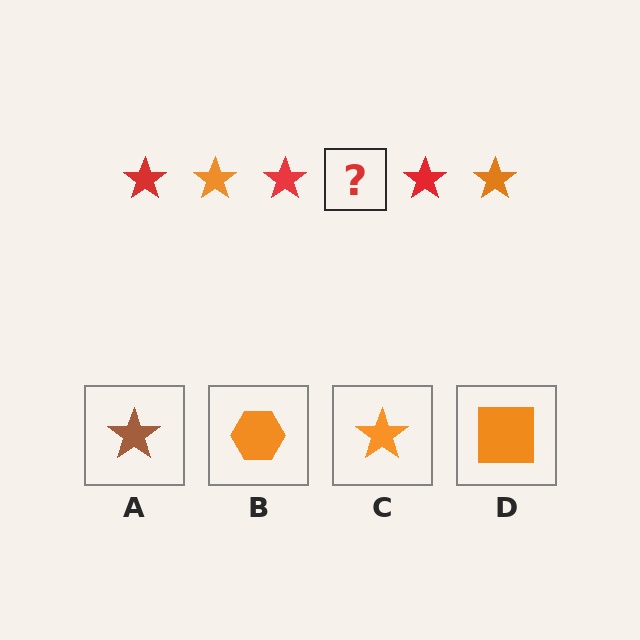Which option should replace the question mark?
Option C.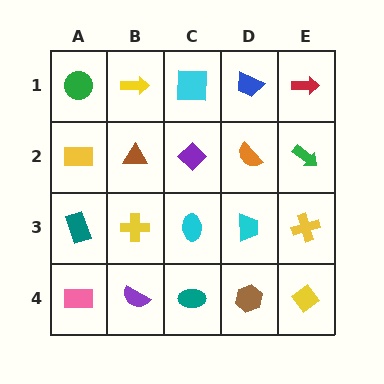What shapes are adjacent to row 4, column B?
A yellow cross (row 3, column B), a pink rectangle (row 4, column A), a teal ellipse (row 4, column C).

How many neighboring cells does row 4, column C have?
3.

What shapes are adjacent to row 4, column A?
A teal rectangle (row 3, column A), a purple semicircle (row 4, column B).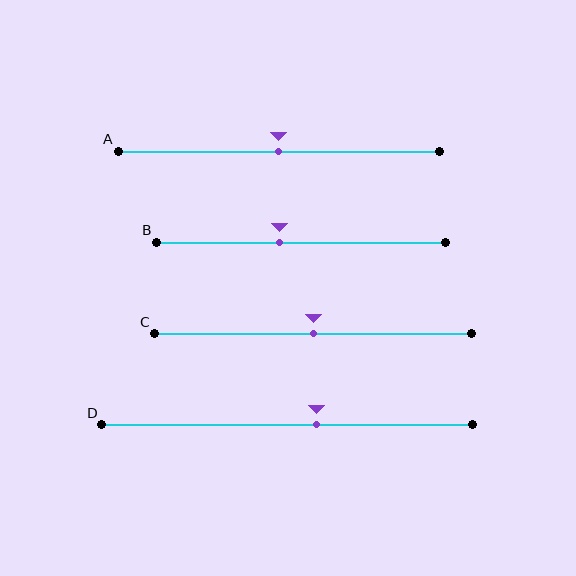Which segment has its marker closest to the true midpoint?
Segment A has its marker closest to the true midpoint.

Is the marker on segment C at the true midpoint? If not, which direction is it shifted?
Yes, the marker on segment C is at the true midpoint.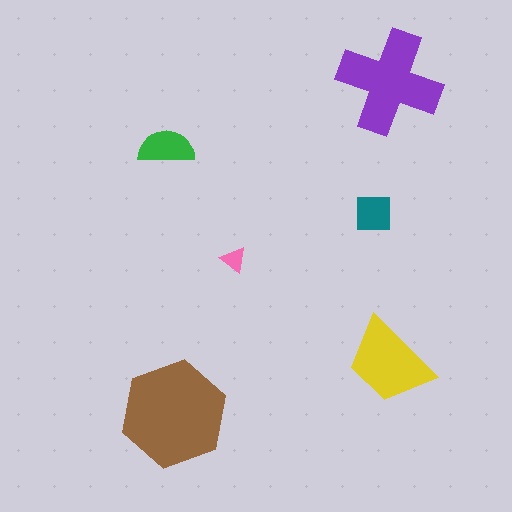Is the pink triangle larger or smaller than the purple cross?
Smaller.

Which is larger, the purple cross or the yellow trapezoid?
The purple cross.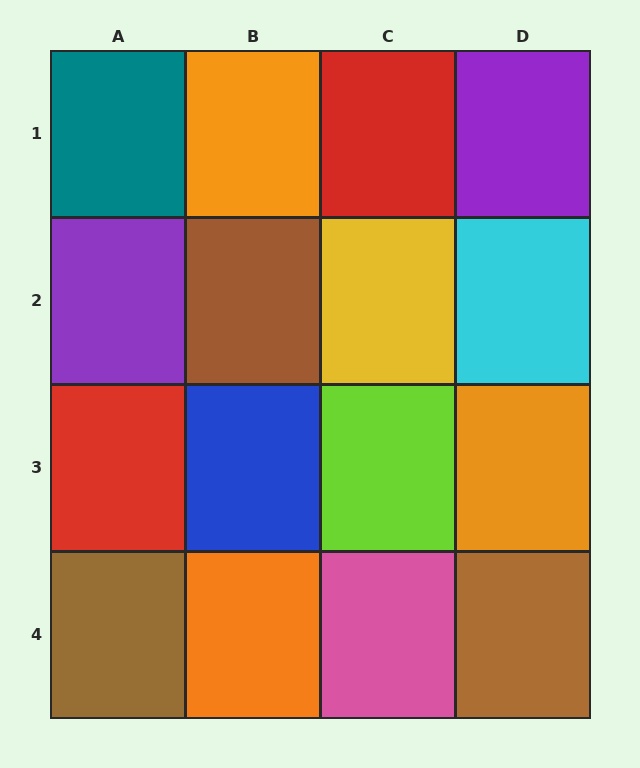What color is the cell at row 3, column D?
Orange.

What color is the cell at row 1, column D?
Purple.